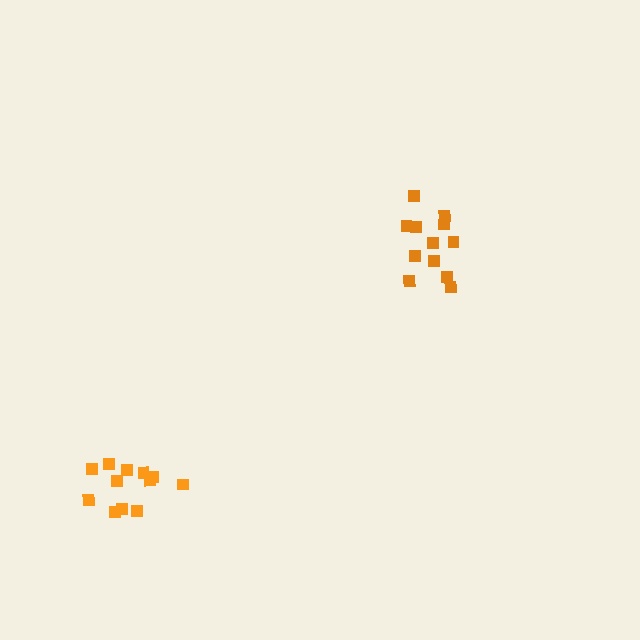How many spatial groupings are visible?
There are 2 spatial groupings.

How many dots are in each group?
Group 1: 12 dots, Group 2: 12 dots (24 total).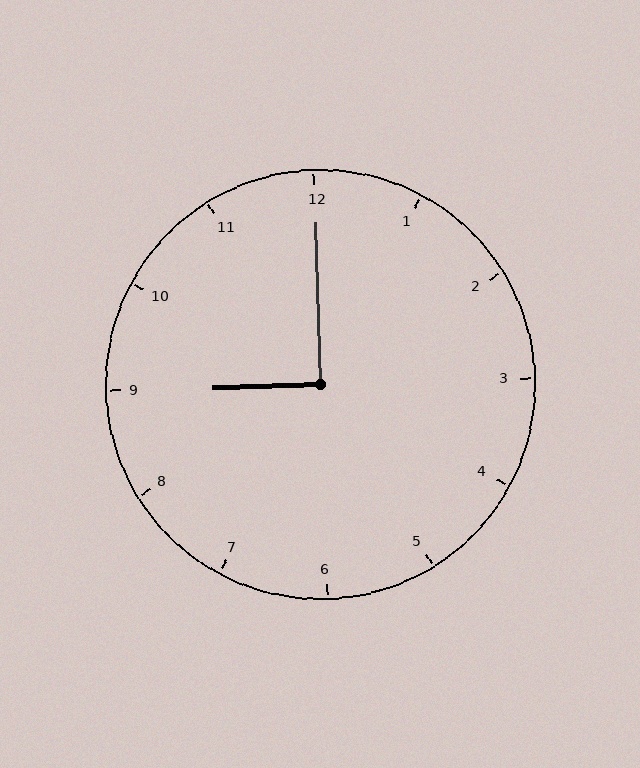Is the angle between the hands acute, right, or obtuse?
It is right.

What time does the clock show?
9:00.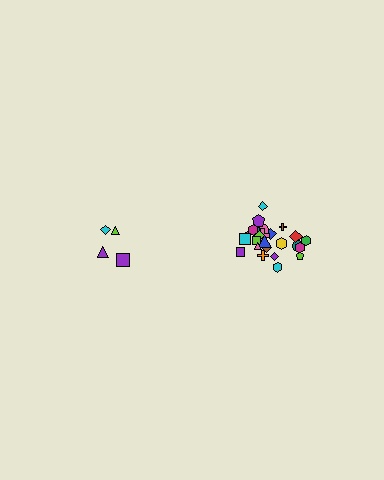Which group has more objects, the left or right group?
The right group.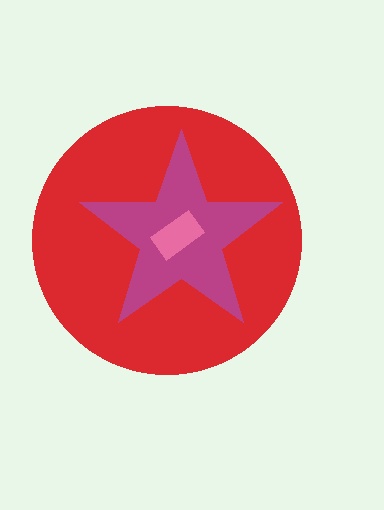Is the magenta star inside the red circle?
Yes.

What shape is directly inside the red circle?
The magenta star.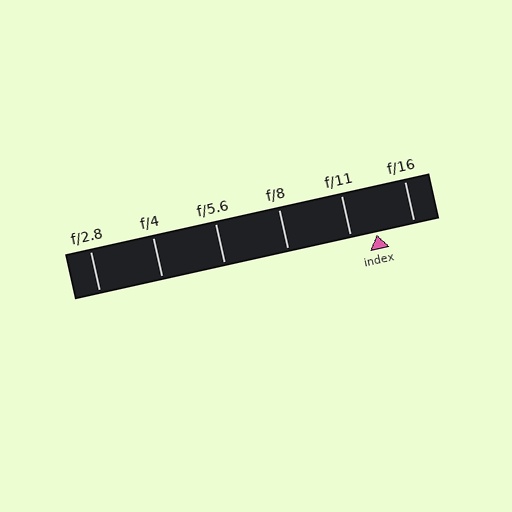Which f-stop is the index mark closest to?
The index mark is closest to f/11.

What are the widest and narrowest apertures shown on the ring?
The widest aperture shown is f/2.8 and the narrowest is f/16.